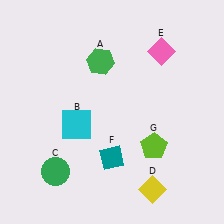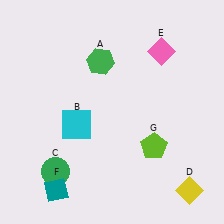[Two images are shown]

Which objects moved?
The objects that moved are: the yellow diamond (D), the teal diamond (F).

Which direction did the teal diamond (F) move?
The teal diamond (F) moved left.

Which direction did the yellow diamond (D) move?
The yellow diamond (D) moved right.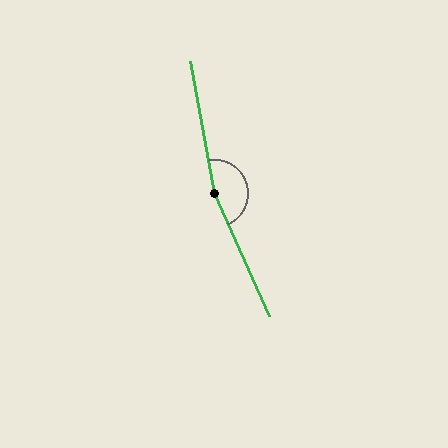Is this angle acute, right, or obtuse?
It is obtuse.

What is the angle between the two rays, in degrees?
Approximately 167 degrees.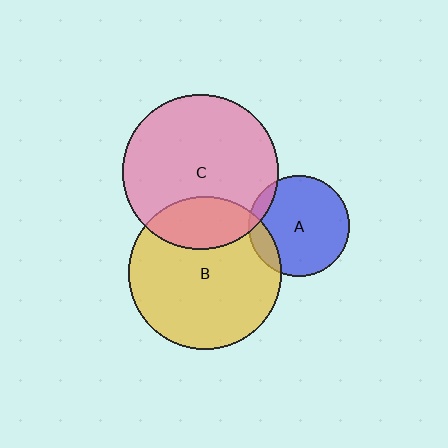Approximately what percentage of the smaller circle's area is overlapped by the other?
Approximately 15%.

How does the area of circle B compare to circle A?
Approximately 2.3 times.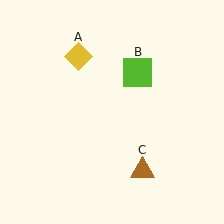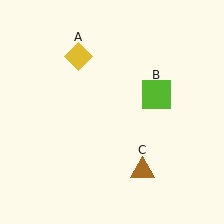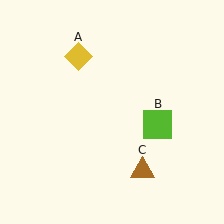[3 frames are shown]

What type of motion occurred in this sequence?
The lime square (object B) rotated clockwise around the center of the scene.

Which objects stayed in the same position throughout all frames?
Yellow diamond (object A) and brown triangle (object C) remained stationary.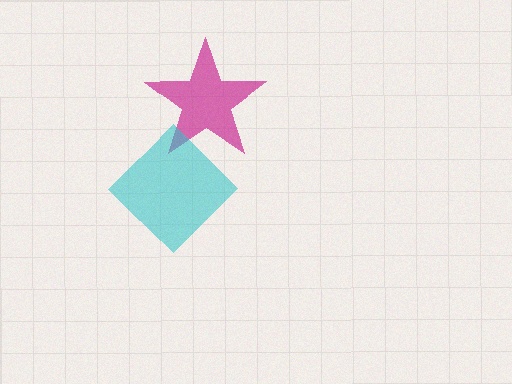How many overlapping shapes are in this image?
There are 2 overlapping shapes in the image.